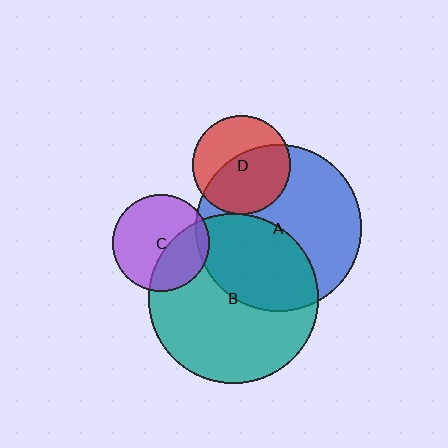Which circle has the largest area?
Circle B (teal).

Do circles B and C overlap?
Yes.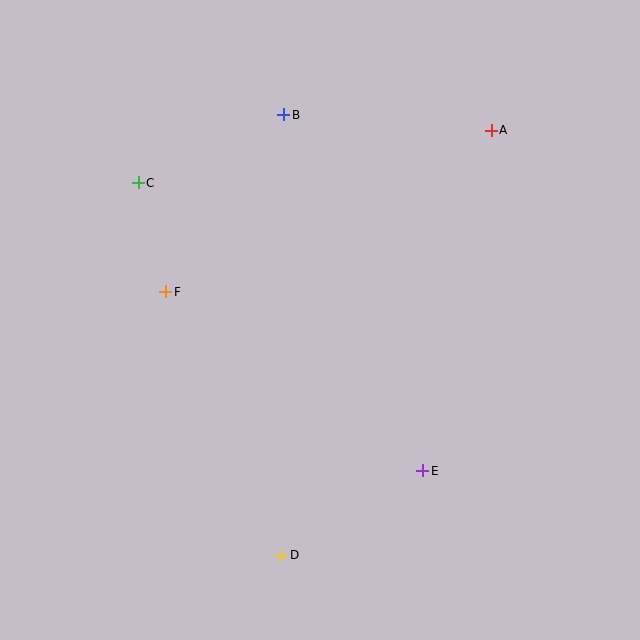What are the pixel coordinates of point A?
Point A is at (491, 130).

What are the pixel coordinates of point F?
Point F is at (166, 292).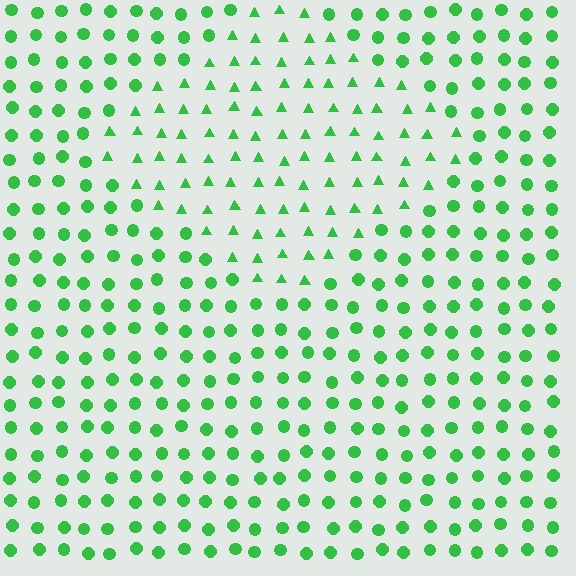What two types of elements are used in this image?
The image uses triangles inside the diamond region and circles outside it.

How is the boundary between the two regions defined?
The boundary is defined by a change in element shape: triangles inside vs. circles outside. All elements share the same color and spacing.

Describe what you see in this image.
The image is filled with small green elements arranged in a uniform grid. A diamond-shaped region contains triangles, while the surrounding area contains circles. The boundary is defined purely by the change in element shape.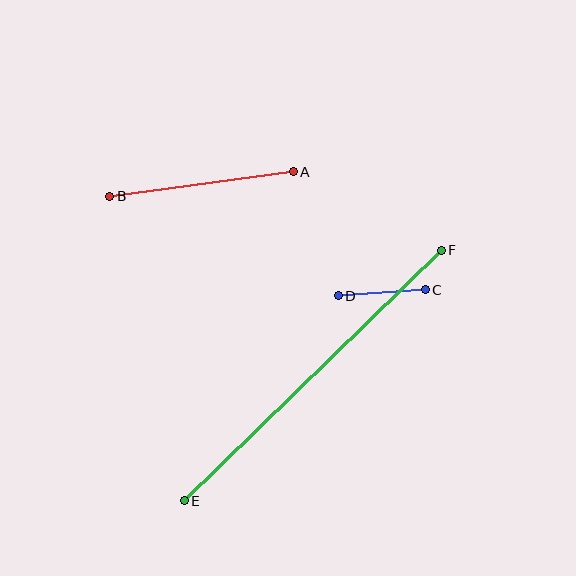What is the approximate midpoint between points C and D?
The midpoint is at approximately (382, 293) pixels.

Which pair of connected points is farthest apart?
Points E and F are farthest apart.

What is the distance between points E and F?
The distance is approximately 359 pixels.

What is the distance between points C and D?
The distance is approximately 87 pixels.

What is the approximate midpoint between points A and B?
The midpoint is at approximately (202, 184) pixels.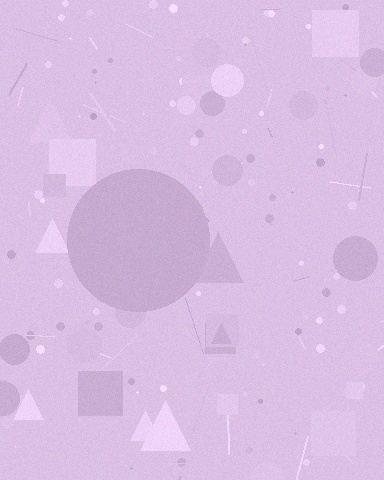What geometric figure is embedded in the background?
A circle is embedded in the background.